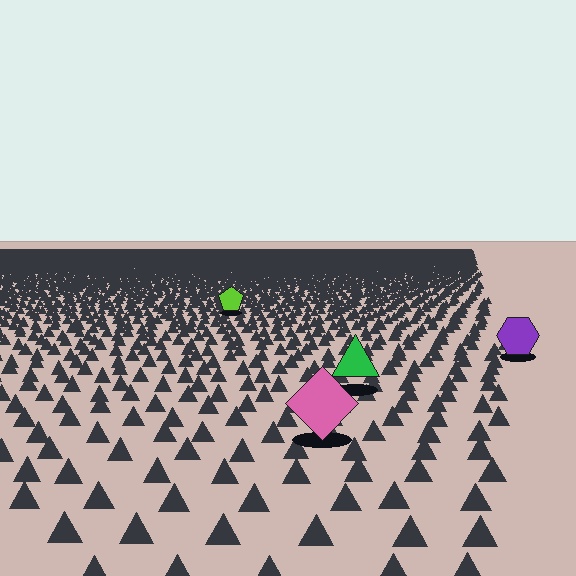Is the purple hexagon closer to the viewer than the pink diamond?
No. The pink diamond is closer — you can tell from the texture gradient: the ground texture is coarser near it.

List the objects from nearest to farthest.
From nearest to farthest: the pink diamond, the green triangle, the purple hexagon, the lime pentagon.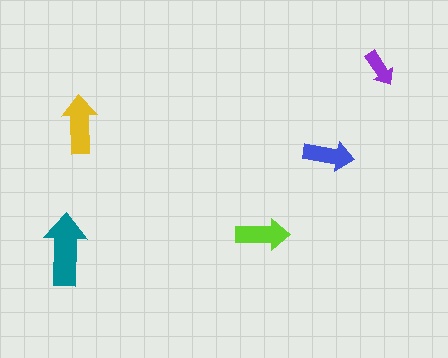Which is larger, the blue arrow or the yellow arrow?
The yellow one.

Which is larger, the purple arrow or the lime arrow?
The lime one.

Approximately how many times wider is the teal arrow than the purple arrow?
About 2 times wider.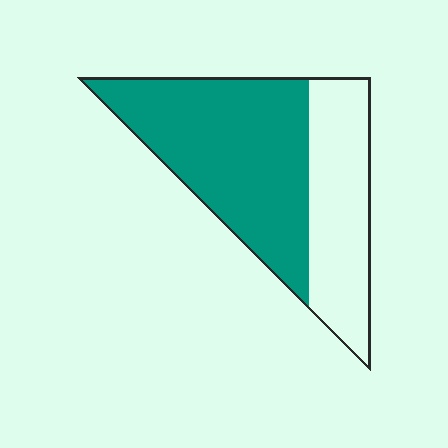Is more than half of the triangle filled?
Yes.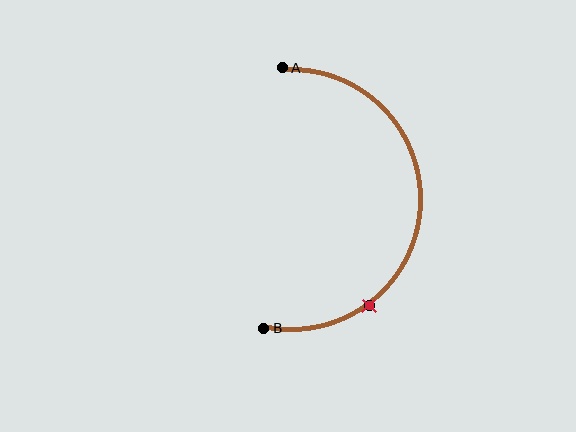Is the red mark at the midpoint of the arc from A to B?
No. The red mark lies on the arc but is closer to endpoint B. The arc midpoint would be at the point on the curve equidistant along the arc from both A and B.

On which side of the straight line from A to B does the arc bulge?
The arc bulges to the right of the straight line connecting A and B.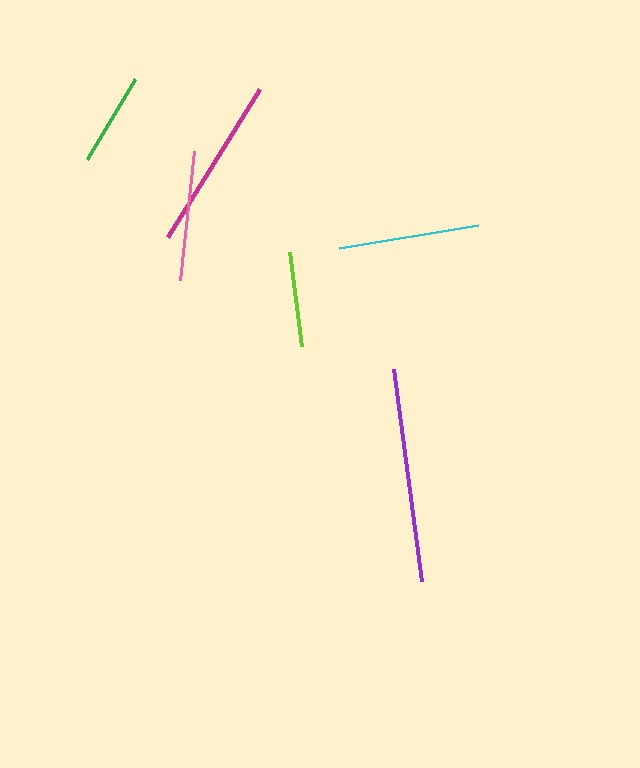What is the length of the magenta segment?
The magenta segment is approximately 174 pixels long.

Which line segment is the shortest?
The green line is the shortest at approximately 93 pixels.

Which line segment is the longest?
The purple line is the longest at approximately 214 pixels.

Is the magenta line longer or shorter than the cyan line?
The magenta line is longer than the cyan line.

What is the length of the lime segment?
The lime segment is approximately 95 pixels long.